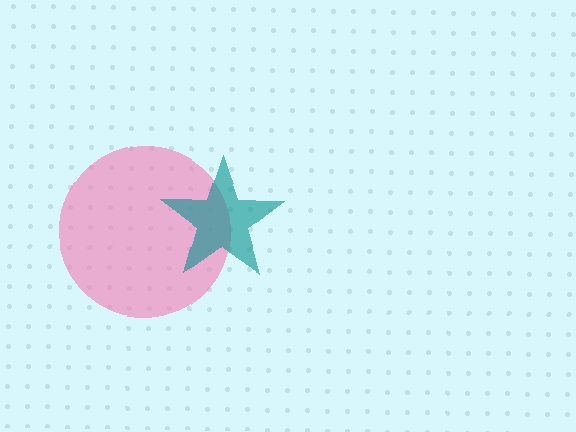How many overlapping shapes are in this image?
There are 2 overlapping shapes in the image.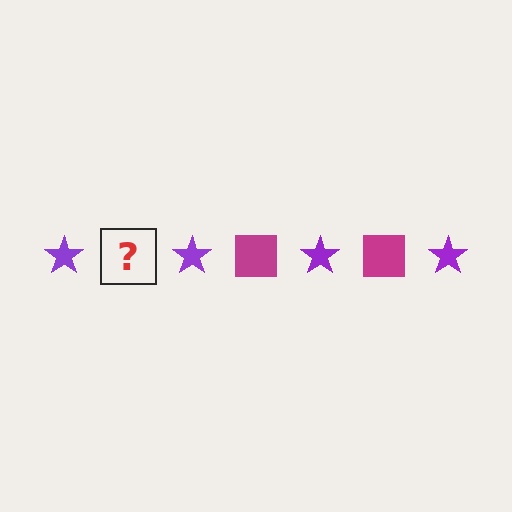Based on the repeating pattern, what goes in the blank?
The blank should be a magenta square.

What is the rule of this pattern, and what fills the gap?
The rule is that the pattern alternates between purple star and magenta square. The gap should be filled with a magenta square.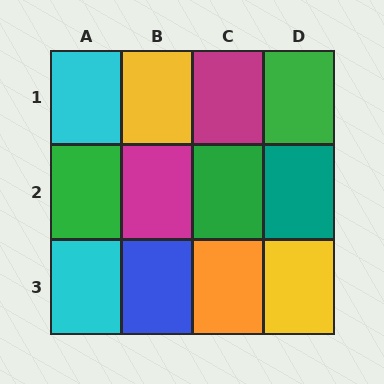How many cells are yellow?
2 cells are yellow.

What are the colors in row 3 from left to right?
Cyan, blue, orange, yellow.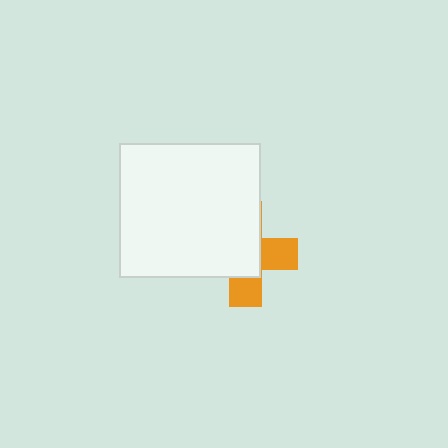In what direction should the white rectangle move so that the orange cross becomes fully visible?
The white rectangle should move toward the upper-left. That is the shortest direction to clear the overlap and leave the orange cross fully visible.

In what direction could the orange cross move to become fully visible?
The orange cross could move toward the lower-right. That would shift it out from behind the white rectangle entirely.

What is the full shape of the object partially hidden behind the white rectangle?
The partially hidden object is an orange cross.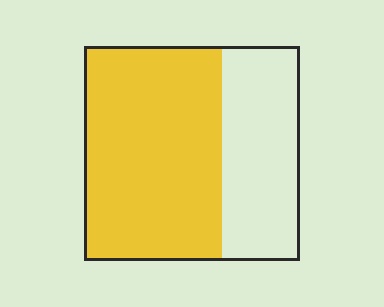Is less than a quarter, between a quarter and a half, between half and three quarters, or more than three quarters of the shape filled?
Between half and three quarters.